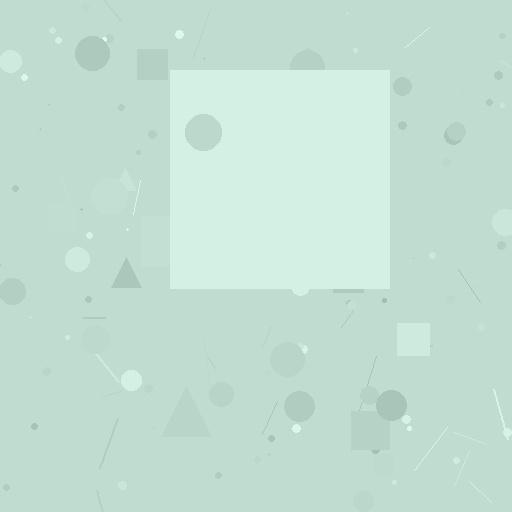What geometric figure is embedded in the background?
A square is embedded in the background.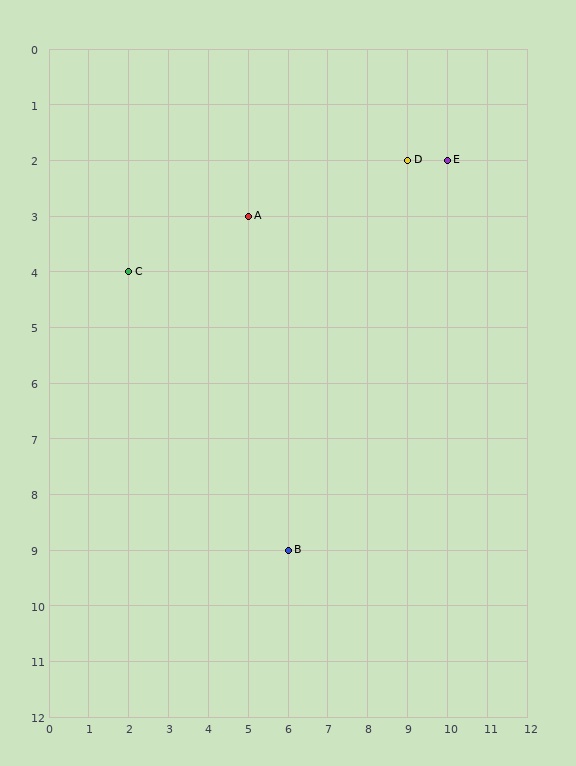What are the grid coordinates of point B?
Point B is at grid coordinates (6, 9).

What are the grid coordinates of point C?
Point C is at grid coordinates (2, 4).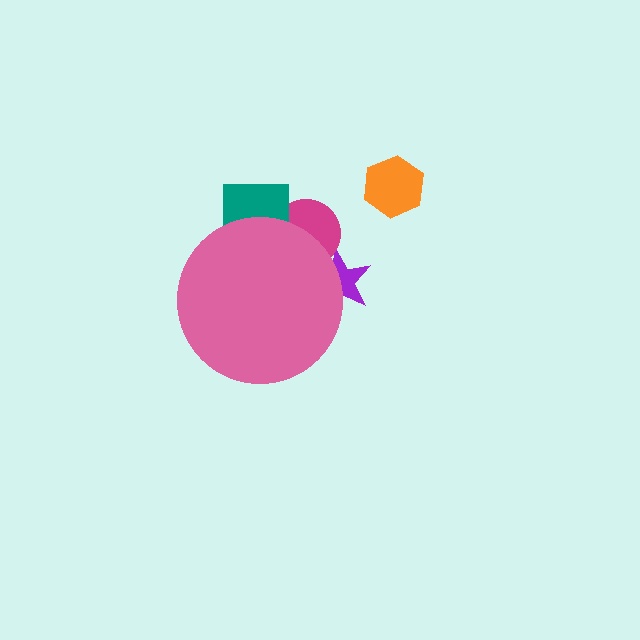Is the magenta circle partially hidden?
Yes, the magenta circle is partially hidden behind the pink circle.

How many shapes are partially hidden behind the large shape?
3 shapes are partially hidden.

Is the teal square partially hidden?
Yes, the teal square is partially hidden behind the pink circle.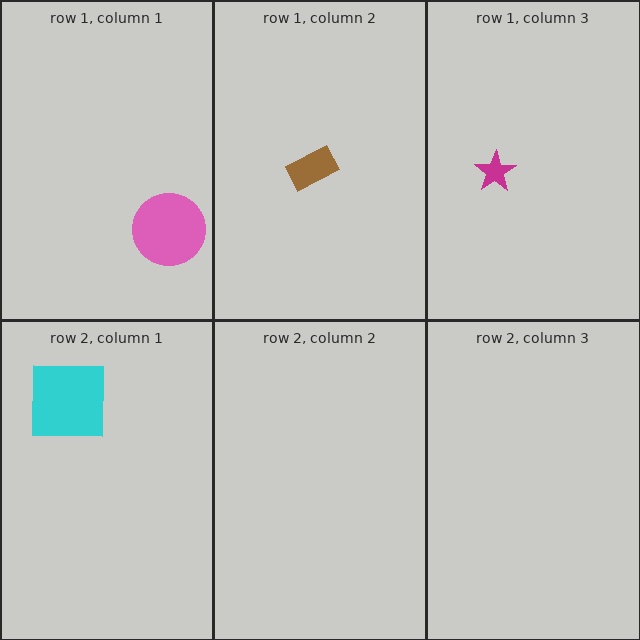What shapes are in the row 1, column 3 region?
The magenta star.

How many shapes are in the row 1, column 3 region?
1.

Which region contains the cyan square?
The row 2, column 1 region.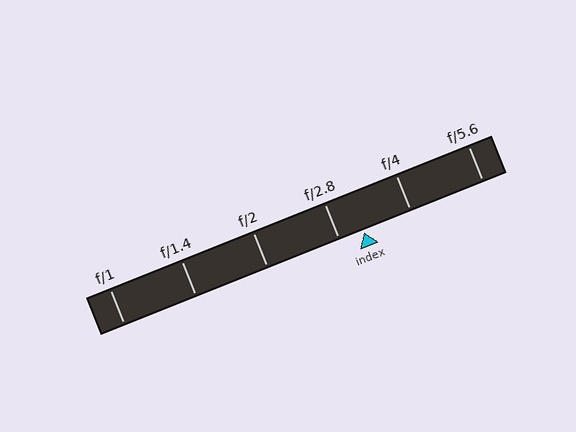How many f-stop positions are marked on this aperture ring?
There are 6 f-stop positions marked.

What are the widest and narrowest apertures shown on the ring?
The widest aperture shown is f/1 and the narrowest is f/5.6.